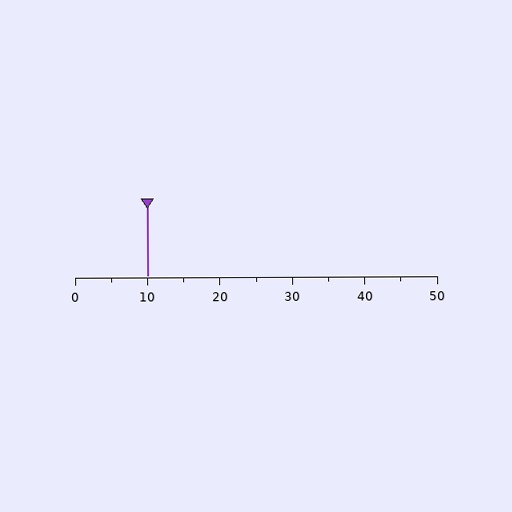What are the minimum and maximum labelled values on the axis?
The axis runs from 0 to 50.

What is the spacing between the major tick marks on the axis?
The major ticks are spaced 10 apart.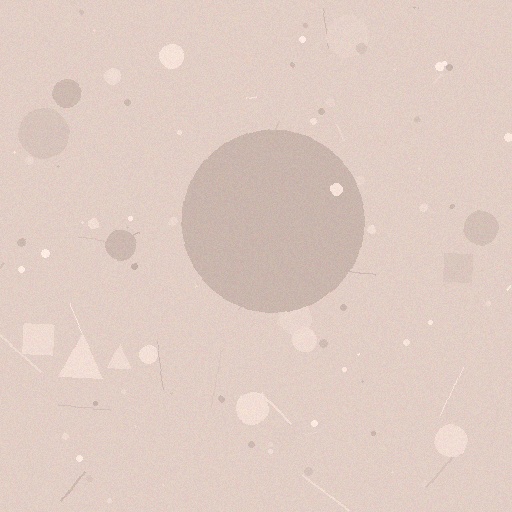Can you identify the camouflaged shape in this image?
The camouflaged shape is a circle.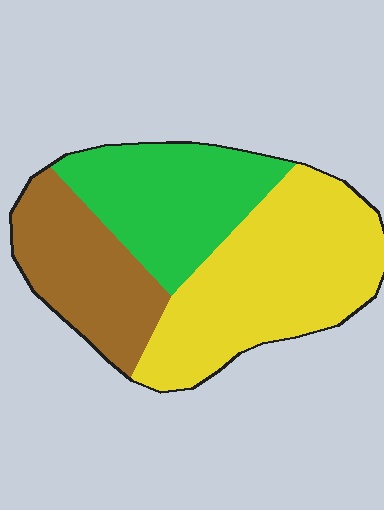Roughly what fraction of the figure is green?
Green covers roughly 30% of the figure.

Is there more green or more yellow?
Yellow.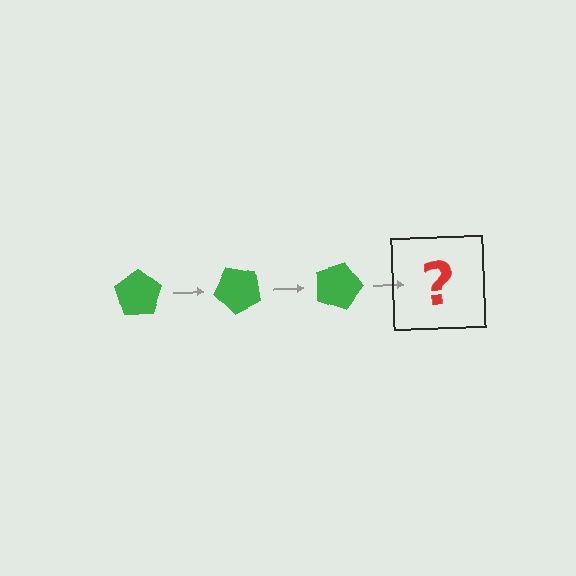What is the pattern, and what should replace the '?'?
The pattern is that the pentagon rotates 45 degrees each step. The '?' should be a green pentagon rotated 135 degrees.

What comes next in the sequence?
The next element should be a green pentagon rotated 135 degrees.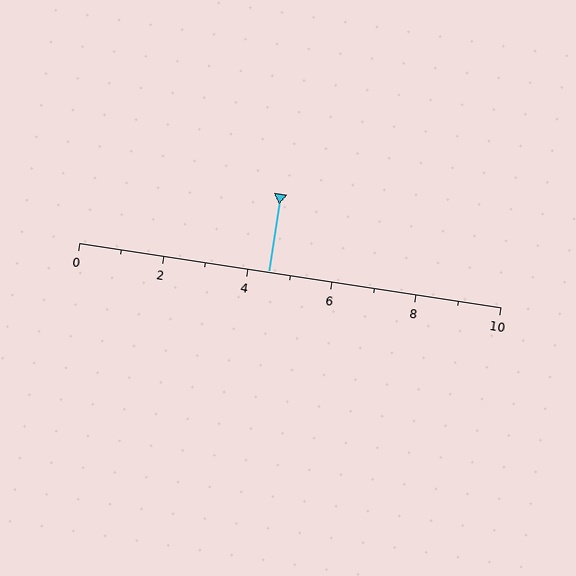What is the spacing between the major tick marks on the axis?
The major ticks are spaced 2 apart.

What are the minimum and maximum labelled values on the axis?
The axis runs from 0 to 10.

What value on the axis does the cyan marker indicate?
The marker indicates approximately 4.5.